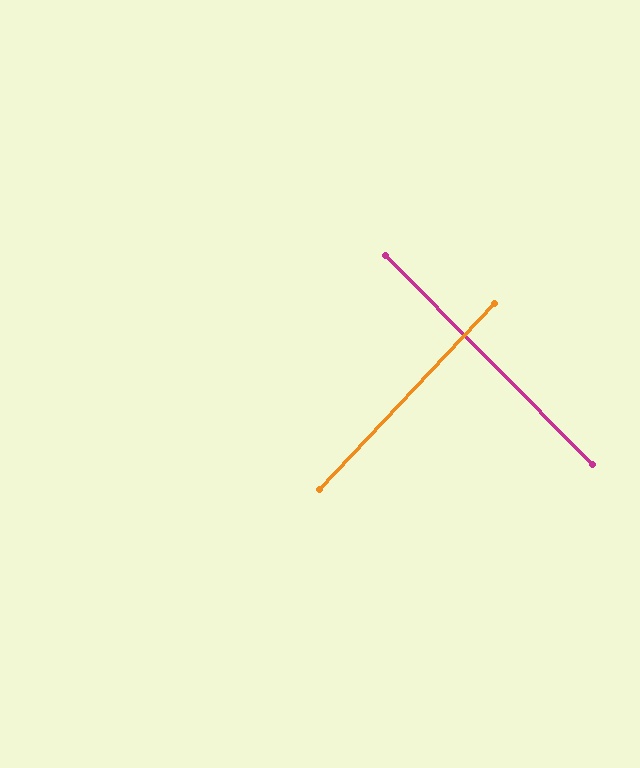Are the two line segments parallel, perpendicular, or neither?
Perpendicular — they meet at approximately 88°.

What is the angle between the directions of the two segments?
Approximately 88 degrees.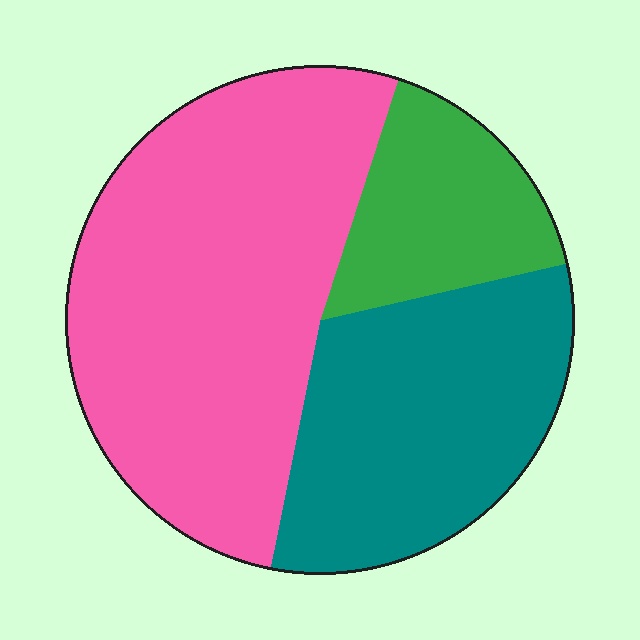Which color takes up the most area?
Pink, at roughly 50%.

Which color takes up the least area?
Green, at roughly 15%.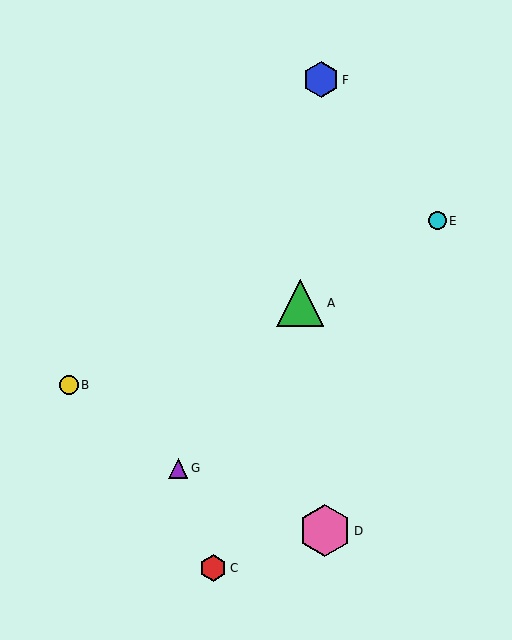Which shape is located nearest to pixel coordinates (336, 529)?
The pink hexagon (labeled D) at (325, 531) is nearest to that location.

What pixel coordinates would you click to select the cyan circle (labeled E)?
Click at (437, 221) to select the cyan circle E.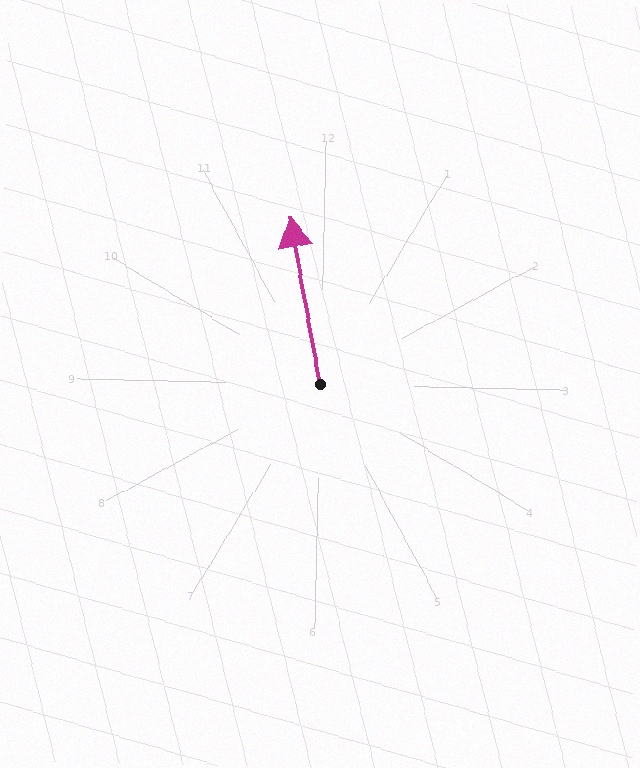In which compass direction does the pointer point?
North.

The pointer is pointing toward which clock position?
Roughly 12 o'clock.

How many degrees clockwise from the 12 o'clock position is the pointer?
Approximately 349 degrees.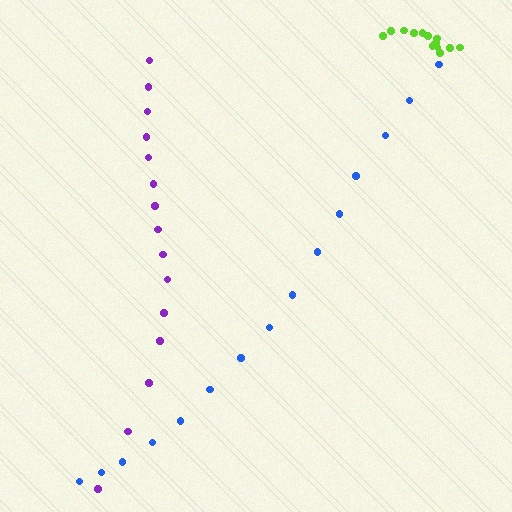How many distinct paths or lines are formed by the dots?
There are 3 distinct paths.